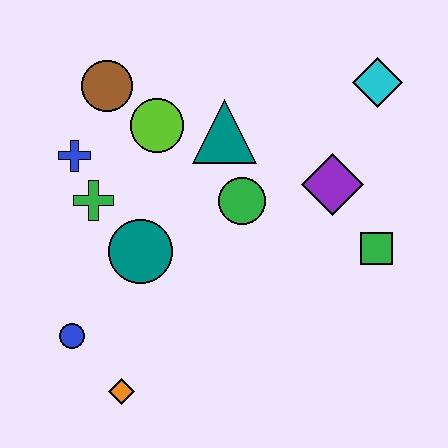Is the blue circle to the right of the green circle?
No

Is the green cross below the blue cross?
Yes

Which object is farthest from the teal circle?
The cyan diamond is farthest from the teal circle.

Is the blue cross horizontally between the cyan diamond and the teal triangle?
No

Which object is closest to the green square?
The purple diamond is closest to the green square.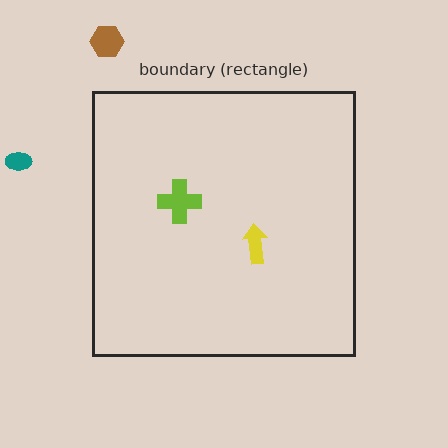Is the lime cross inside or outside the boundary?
Inside.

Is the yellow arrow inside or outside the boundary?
Inside.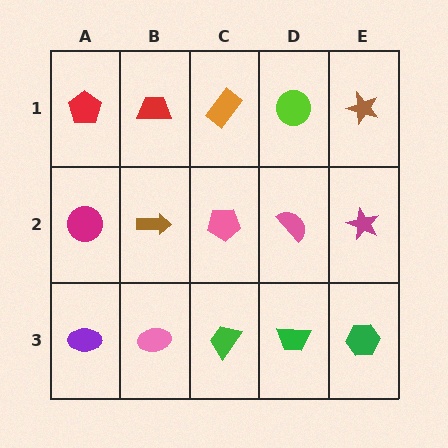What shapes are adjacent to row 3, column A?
A magenta circle (row 2, column A), a pink ellipse (row 3, column B).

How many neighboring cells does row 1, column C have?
3.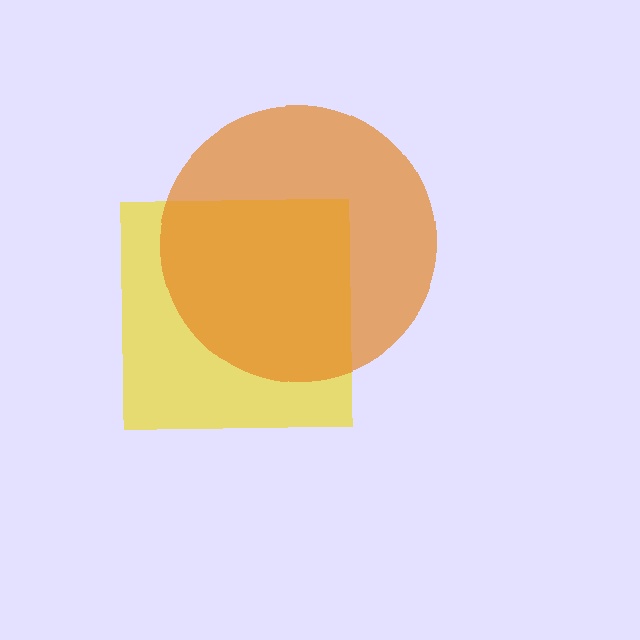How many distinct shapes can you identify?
There are 2 distinct shapes: a yellow square, an orange circle.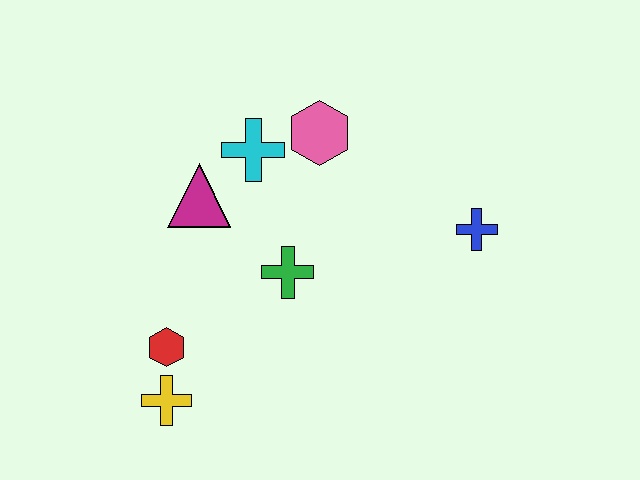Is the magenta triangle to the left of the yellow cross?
No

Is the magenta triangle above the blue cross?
Yes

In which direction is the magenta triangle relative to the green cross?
The magenta triangle is to the left of the green cross.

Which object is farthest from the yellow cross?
The blue cross is farthest from the yellow cross.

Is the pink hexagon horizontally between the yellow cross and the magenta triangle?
No